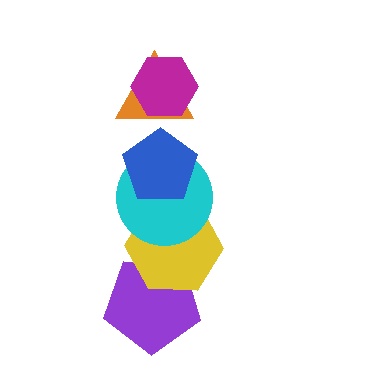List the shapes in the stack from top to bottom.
From top to bottom: the magenta hexagon, the orange triangle, the blue pentagon, the cyan circle, the yellow hexagon, the purple pentagon.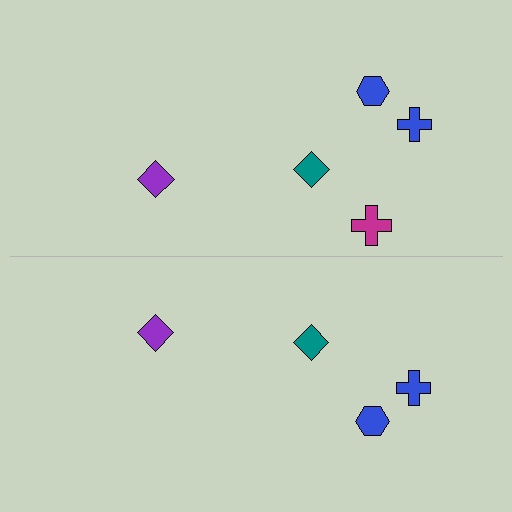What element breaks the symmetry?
A magenta cross is missing from the bottom side.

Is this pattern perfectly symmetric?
No, the pattern is not perfectly symmetric. A magenta cross is missing from the bottom side.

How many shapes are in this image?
There are 9 shapes in this image.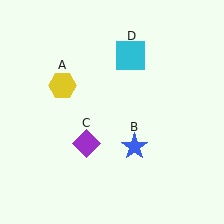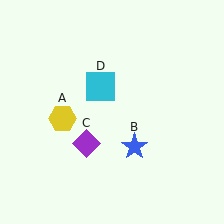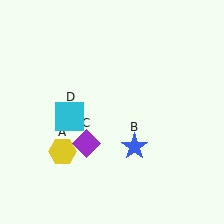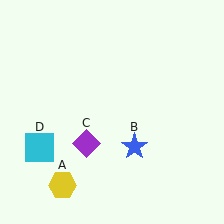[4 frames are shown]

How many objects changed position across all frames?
2 objects changed position: yellow hexagon (object A), cyan square (object D).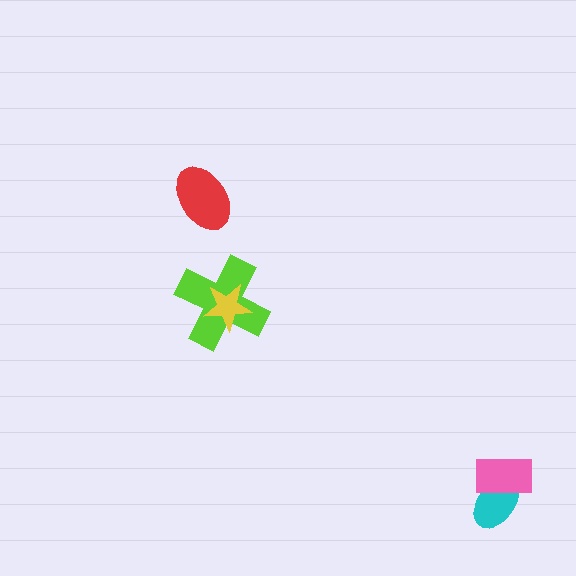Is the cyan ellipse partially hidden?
Yes, it is partially covered by another shape.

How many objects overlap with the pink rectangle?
1 object overlaps with the pink rectangle.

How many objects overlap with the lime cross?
1 object overlaps with the lime cross.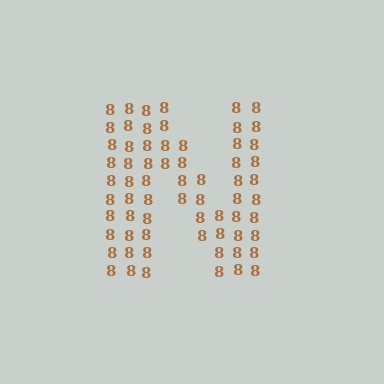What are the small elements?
The small elements are digit 8's.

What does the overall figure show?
The overall figure shows the letter N.